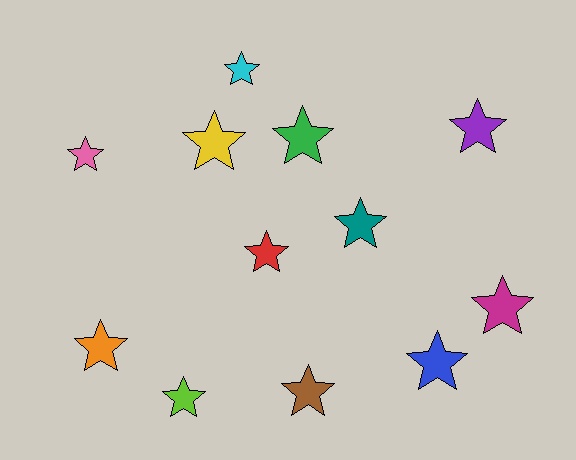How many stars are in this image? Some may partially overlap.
There are 12 stars.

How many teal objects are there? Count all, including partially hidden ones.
There is 1 teal object.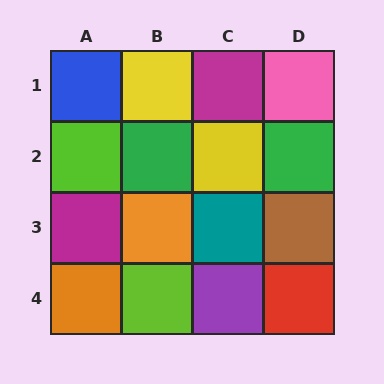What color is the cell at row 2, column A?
Lime.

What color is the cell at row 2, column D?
Green.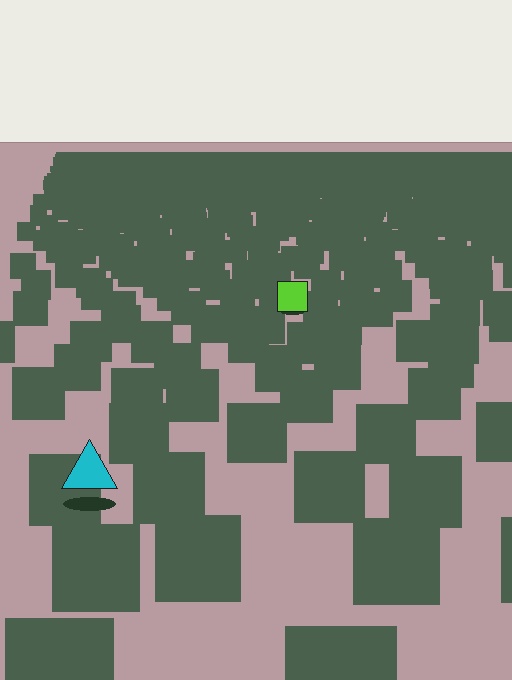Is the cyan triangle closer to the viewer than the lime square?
Yes. The cyan triangle is closer — you can tell from the texture gradient: the ground texture is coarser near it.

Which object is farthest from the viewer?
The lime square is farthest from the viewer. It appears smaller and the ground texture around it is denser.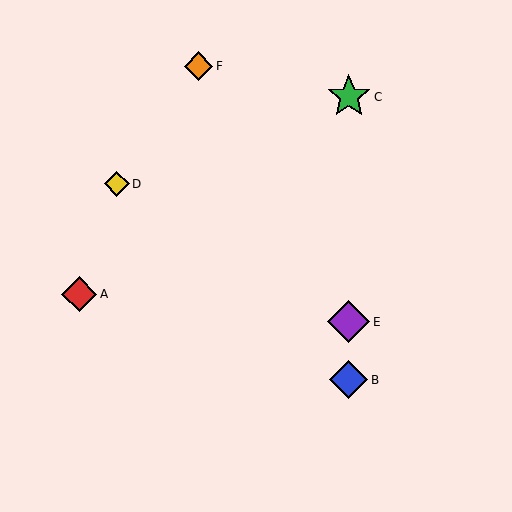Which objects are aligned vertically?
Objects B, C, E are aligned vertically.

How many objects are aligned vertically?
3 objects (B, C, E) are aligned vertically.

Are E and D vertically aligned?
No, E is at x≈349 and D is at x≈117.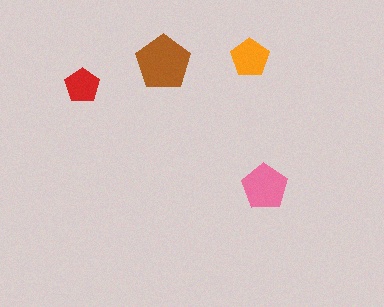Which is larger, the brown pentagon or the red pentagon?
The brown one.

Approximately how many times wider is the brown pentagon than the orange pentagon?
About 1.5 times wider.